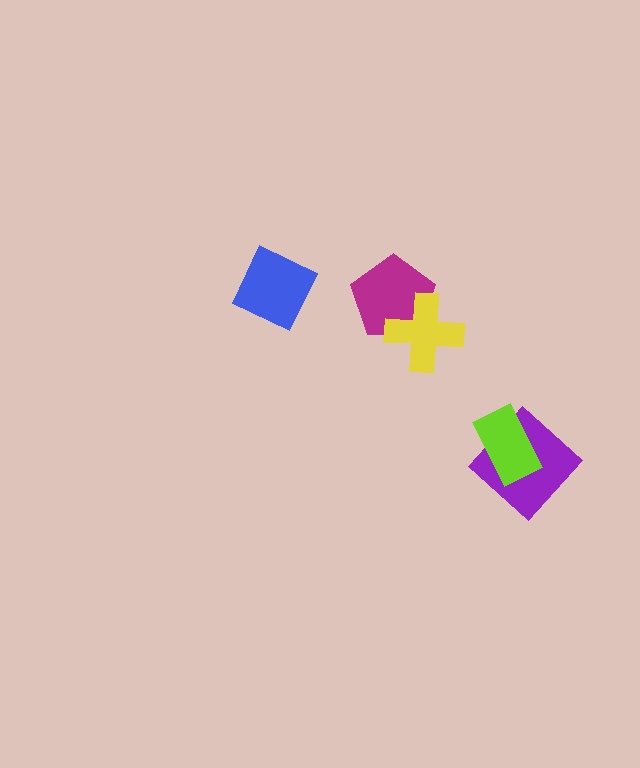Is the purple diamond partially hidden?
Yes, it is partially covered by another shape.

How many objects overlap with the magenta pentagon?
1 object overlaps with the magenta pentagon.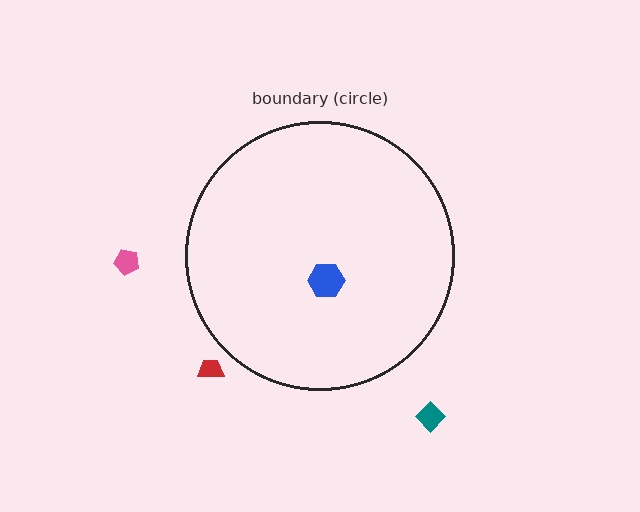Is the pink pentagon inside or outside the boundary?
Outside.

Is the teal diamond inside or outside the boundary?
Outside.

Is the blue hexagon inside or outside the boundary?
Inside.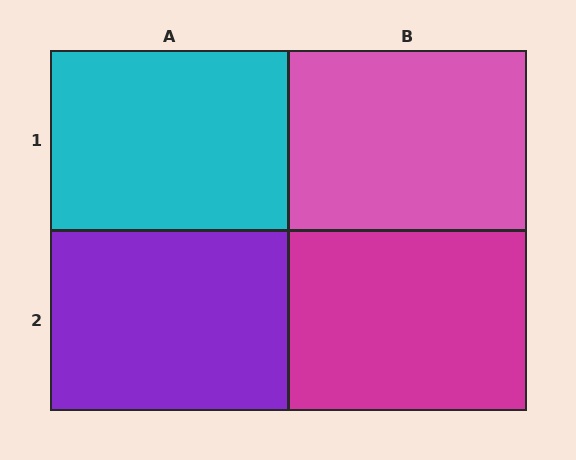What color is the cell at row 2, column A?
Purple.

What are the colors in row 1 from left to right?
Cyan, pink.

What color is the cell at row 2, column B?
Magenta.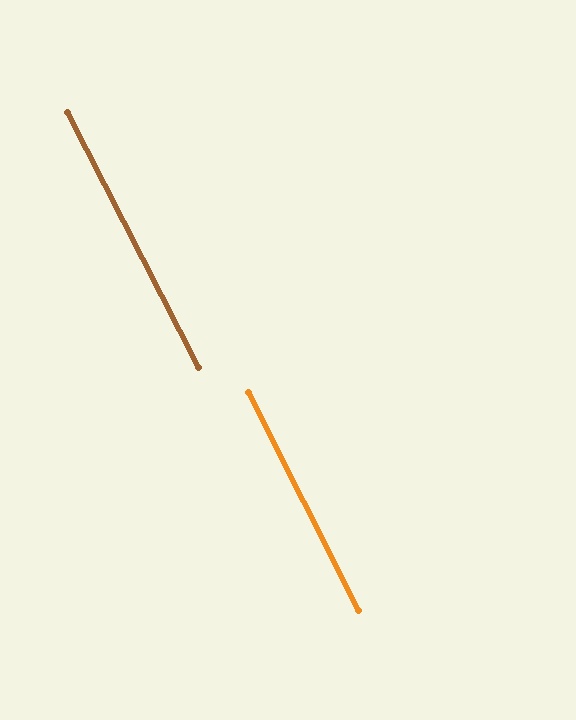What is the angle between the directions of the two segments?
Approximately 0 degrees.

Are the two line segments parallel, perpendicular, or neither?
Parallel — their directions differ by only 0.4°.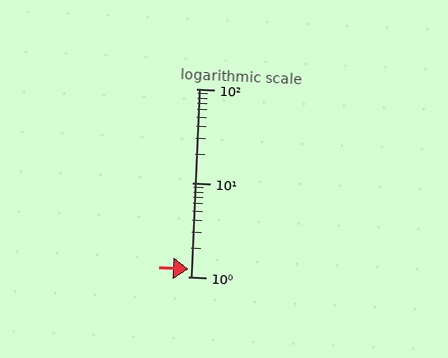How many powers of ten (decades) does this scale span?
The scale spans 2 decades, from 1 to 100.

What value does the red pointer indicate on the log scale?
The pointer indicates approximately 1.2.